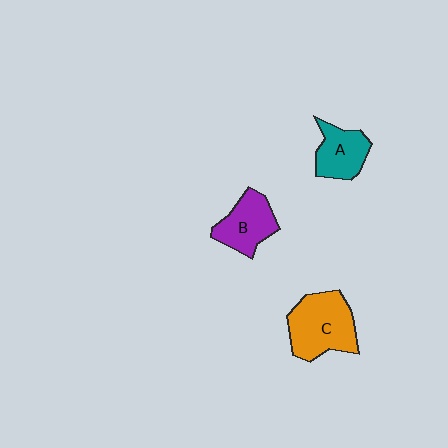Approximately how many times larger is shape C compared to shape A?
Approximately 1.6 times.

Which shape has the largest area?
Shape C (orange).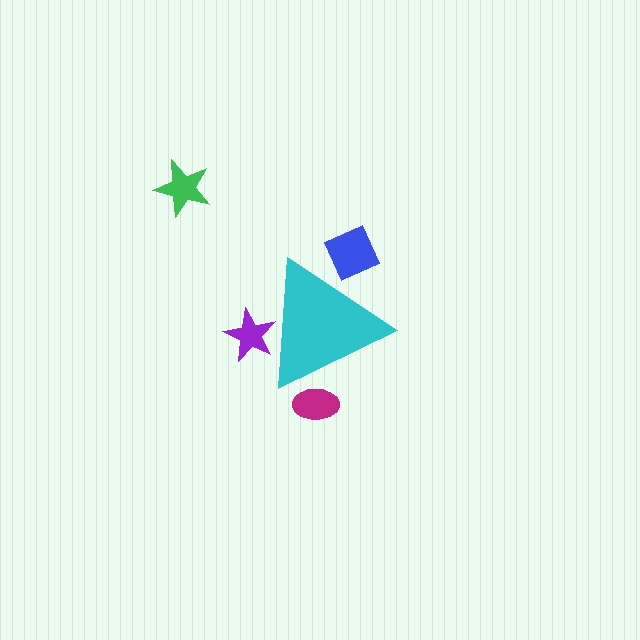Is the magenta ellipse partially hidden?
Yes, the magenta ellipse is partially hidden behind the cyan triangle.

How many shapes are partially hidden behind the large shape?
3 shapes are partially hidden.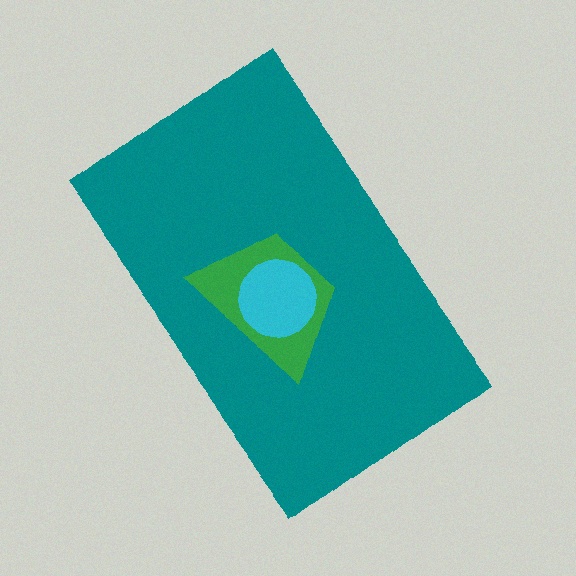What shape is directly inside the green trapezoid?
The cyan circle.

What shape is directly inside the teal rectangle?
The green trapezoid.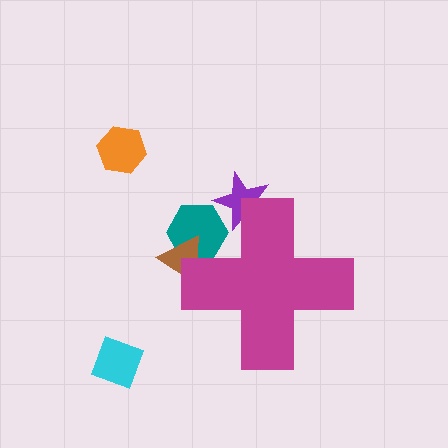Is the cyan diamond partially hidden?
No, the cyan diamond is fully visible.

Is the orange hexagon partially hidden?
No, the orange hexagon is fully visible.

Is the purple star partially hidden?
Yes, the purple star is partially hidden behind the magenta cross.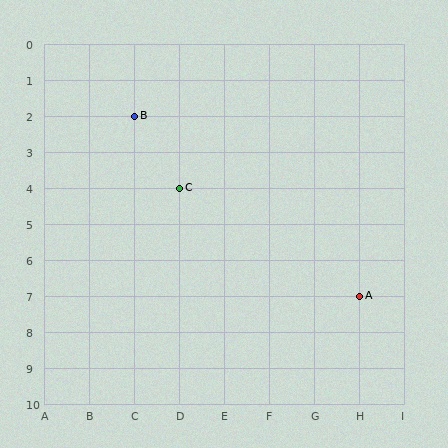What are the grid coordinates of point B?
Point B is at grid coordinates (C, 2).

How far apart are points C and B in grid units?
Points C and B are 1 column and 2 rows apart (about 2.2 grid units diagonally).